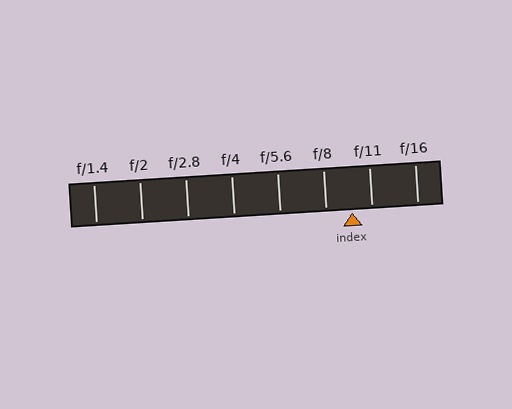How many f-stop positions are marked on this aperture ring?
There are 8 f-stop positions marked.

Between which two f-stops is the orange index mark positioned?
The index mark is between f/8 and f/11.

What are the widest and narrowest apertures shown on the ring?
The widest aperture shown is f/1.4 and the narrowest is f/16.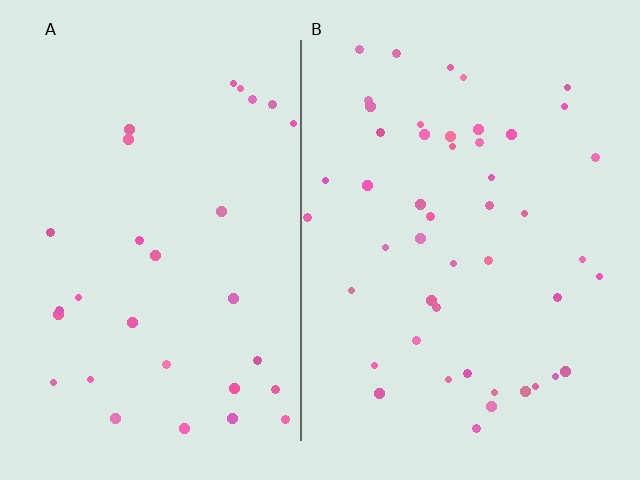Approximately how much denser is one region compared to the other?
Approximately 1.6× — region B over region A.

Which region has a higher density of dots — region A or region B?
B (the right).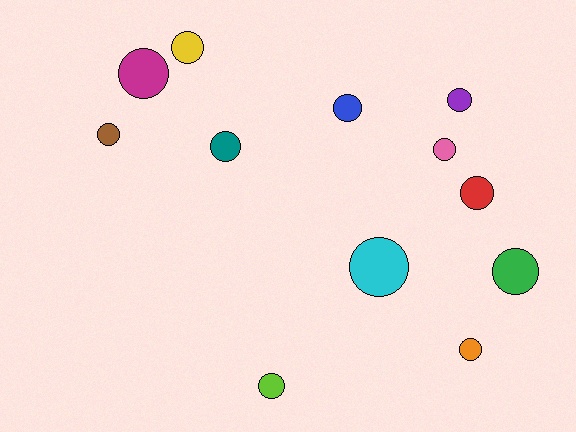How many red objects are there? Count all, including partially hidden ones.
There is 1 red object.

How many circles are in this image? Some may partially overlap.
There are 12 circles.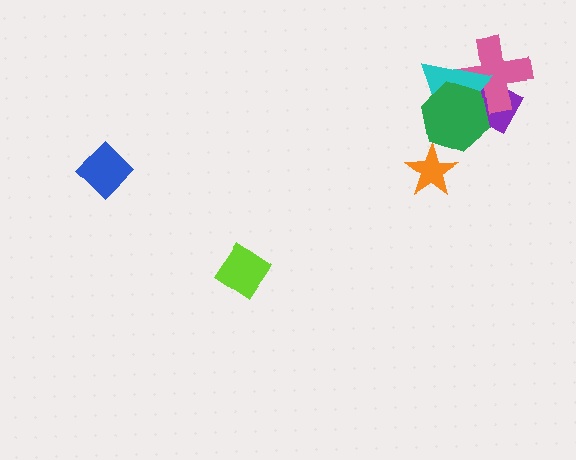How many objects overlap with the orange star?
0 objects overlap with the orange star.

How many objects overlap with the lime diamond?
0 objects overlap with the lime diamond.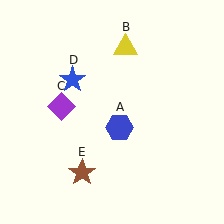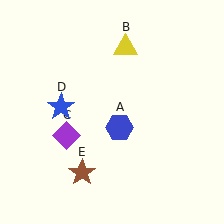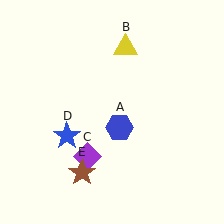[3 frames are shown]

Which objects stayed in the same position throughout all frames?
Blue hexagon (object A) and yellow triangle (object B) and brown star (object E) remained stationary.